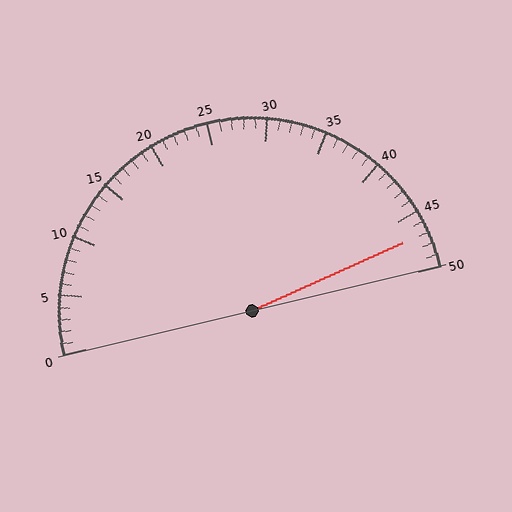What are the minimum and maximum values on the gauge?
The gauge ranges from 0 to 50.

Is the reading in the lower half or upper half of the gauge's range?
The reading is in the upper half of the range (0 to 50).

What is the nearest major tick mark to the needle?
The nearest major tick mark is 45.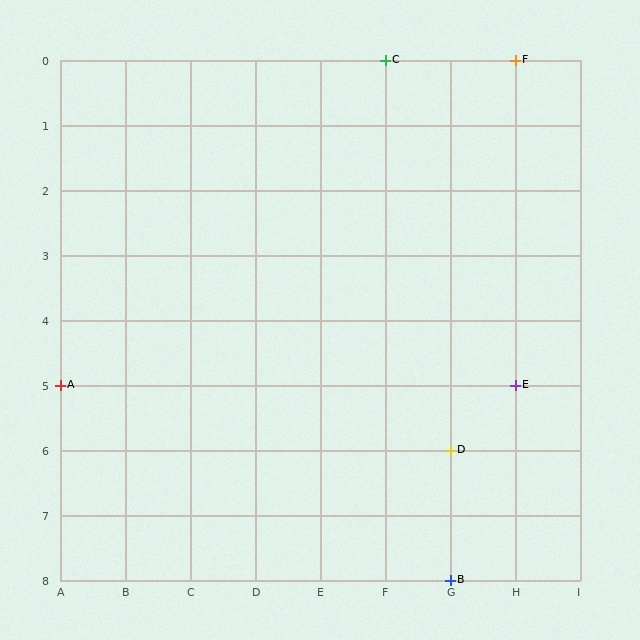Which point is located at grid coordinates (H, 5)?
Point E is at (H, 5).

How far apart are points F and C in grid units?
Points F and C are 2 columns apart.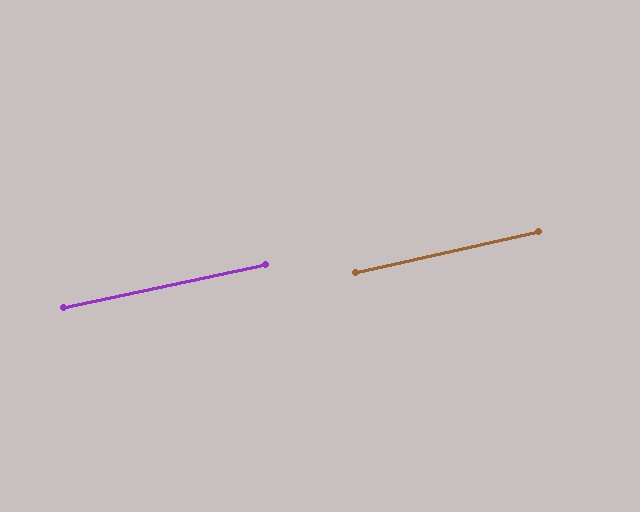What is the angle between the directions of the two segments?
Approximately 1 degree.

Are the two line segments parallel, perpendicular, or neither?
Parallel — their directions differ by only 0.7°.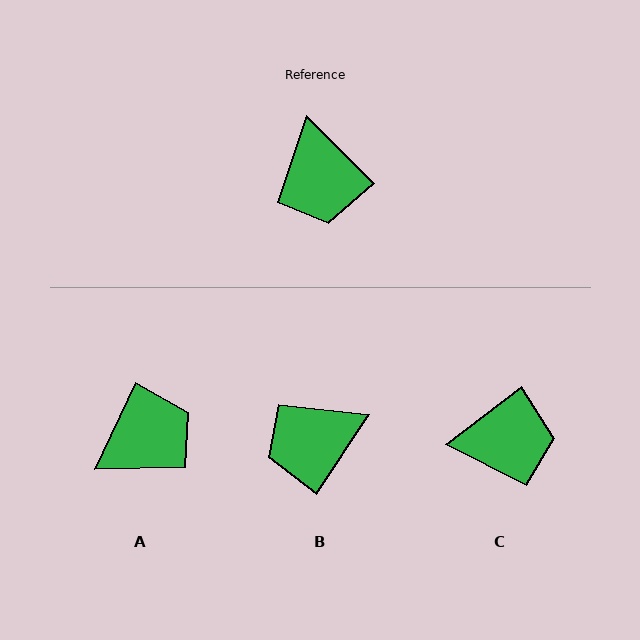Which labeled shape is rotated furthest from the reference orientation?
A, about 110 degrees away.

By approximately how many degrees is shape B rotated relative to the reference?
Approximately 78 degrees clockwise.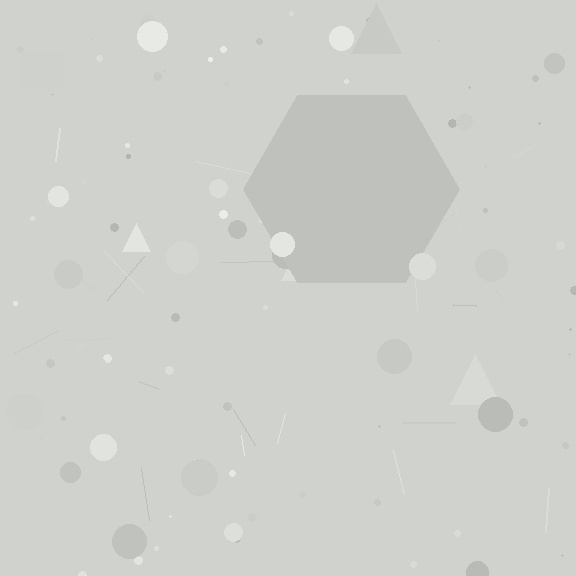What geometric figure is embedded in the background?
A hexagon is embedded in the background.